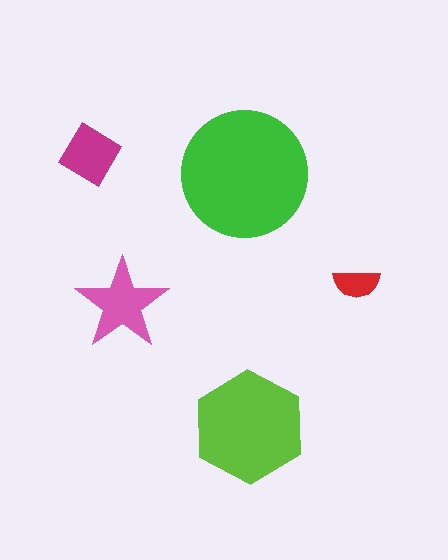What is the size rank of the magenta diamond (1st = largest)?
4th.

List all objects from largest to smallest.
The green circle, the lime hexagon, the pink star, the magenta diamond, the red semicircle.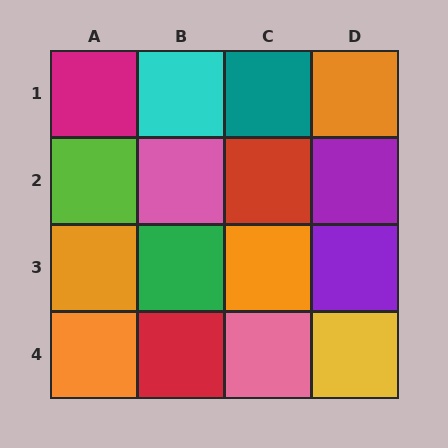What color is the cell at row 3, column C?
Orange.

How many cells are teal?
1 cell is teal.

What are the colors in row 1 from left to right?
Magenta, cyan, teal, orange.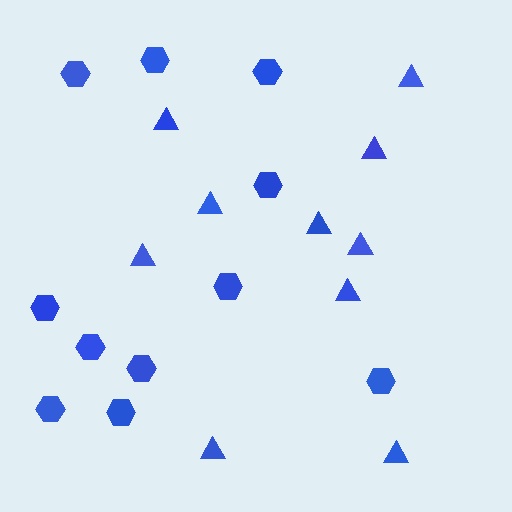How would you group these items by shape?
There are 2 groups: one group of hexagons (11) and one group of triangles (10).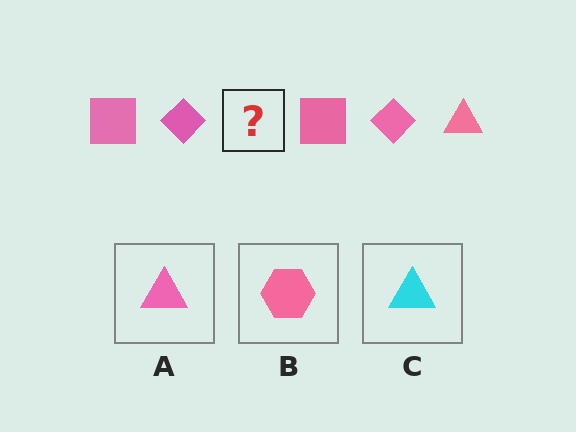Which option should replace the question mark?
Option A.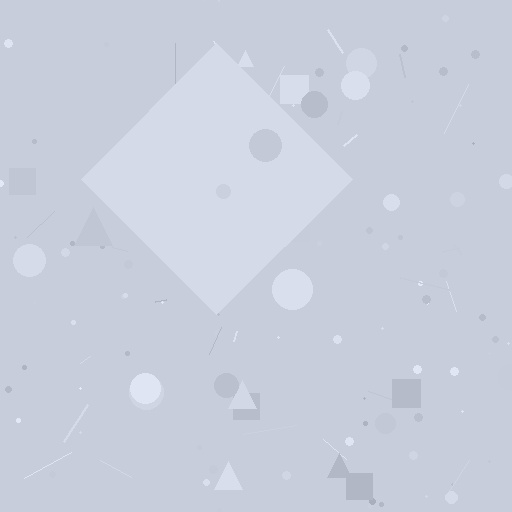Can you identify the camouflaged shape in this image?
The camouflaged shape is a diamond.